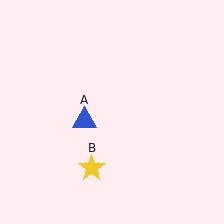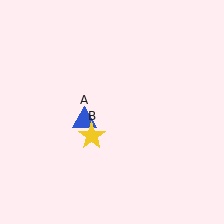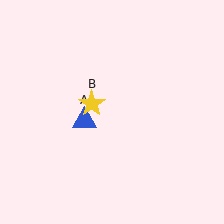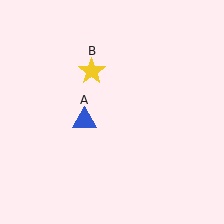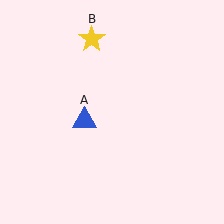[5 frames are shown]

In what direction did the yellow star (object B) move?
The yellow star (object B) moved up.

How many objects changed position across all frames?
1 object changed position: yellow star (object B).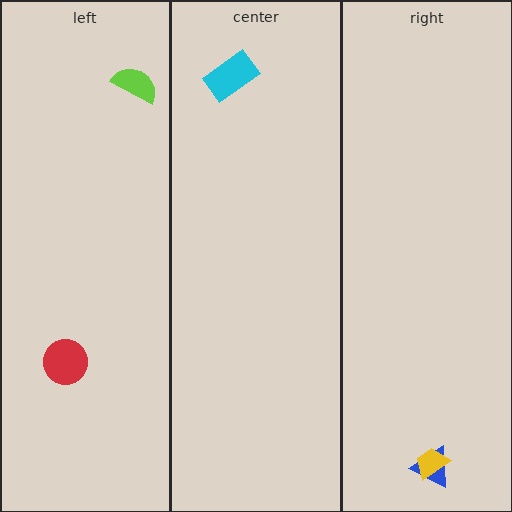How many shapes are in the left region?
2.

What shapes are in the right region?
The blue triangle, the yellow trapezoid.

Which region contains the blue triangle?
The right region.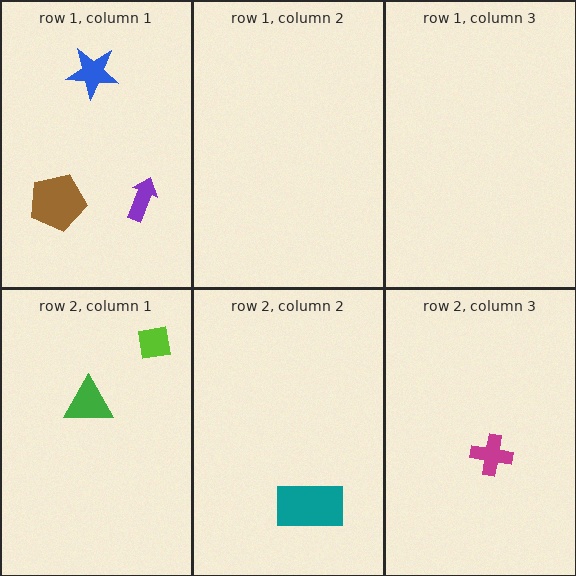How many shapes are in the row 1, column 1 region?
3.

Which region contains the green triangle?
The row 2, column 1 region.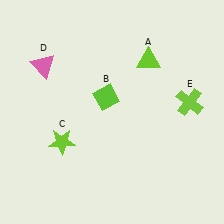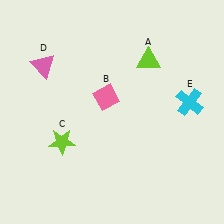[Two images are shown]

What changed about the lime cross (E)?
In Image 1, E is lime. In Image 2, it changed to cyan.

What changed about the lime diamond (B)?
In Image 1, B is lime. In Image 2, it changed to pink.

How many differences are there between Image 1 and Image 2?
There are 2 differences between the two images.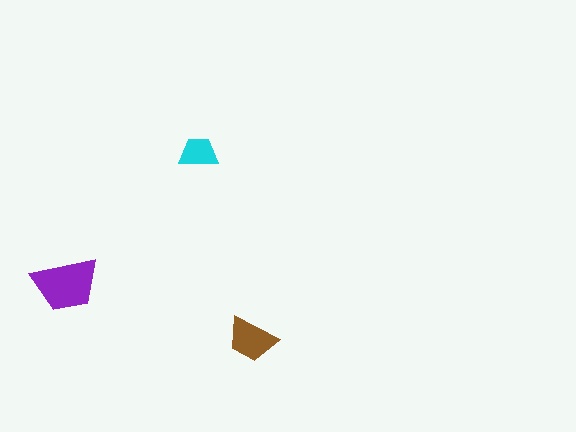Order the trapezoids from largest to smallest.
the purple one, the brown one, the cyan one.